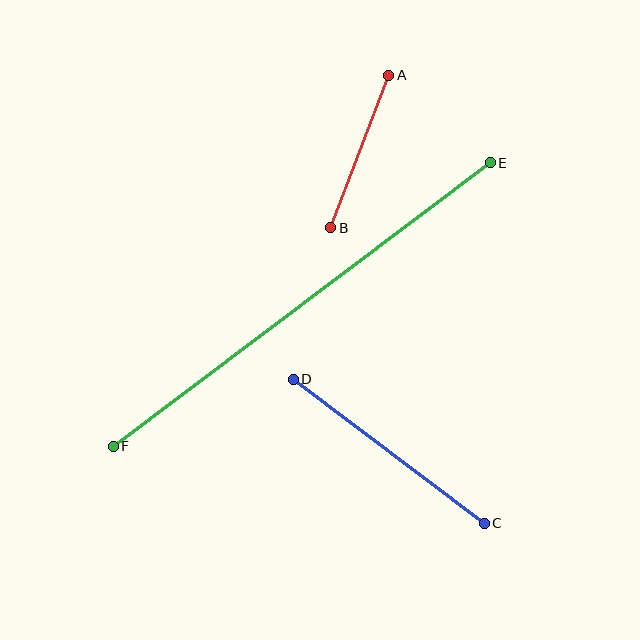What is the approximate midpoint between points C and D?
The midpoint is at approximately (389, 451) pixels.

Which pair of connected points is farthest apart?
Points E and F are farthest apart.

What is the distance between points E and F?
The distance is approximately 472 pixels.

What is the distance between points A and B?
The distance is approximately 163 pixels.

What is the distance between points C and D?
The distance is approximately 240 pixels.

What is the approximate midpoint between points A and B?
The midpoint is at approximately (360, 151) pixels.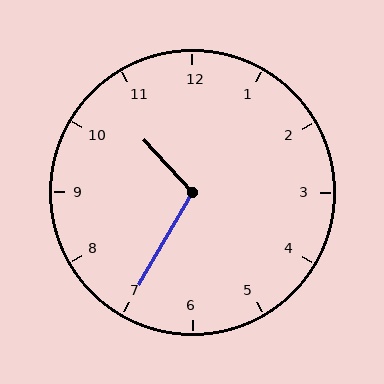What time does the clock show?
10:35.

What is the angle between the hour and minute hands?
Approximately 108 degrees.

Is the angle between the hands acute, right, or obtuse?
It is obtuse.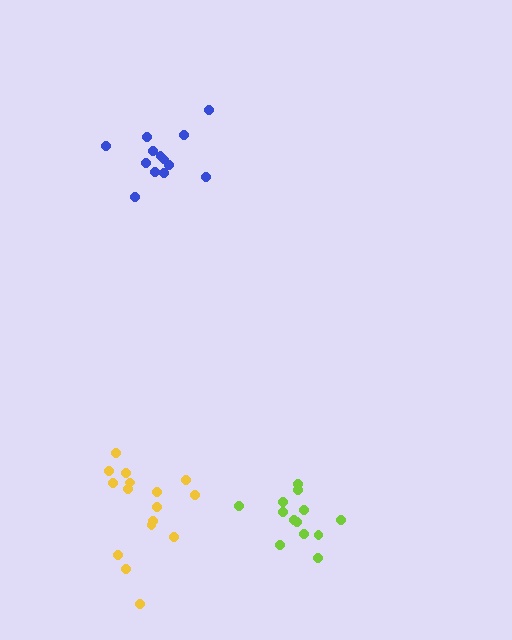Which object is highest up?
The blue cluster is topmost.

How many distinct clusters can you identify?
There are 3 distinct clusters.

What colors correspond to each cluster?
The clusters are colored: lime, yellow, blue.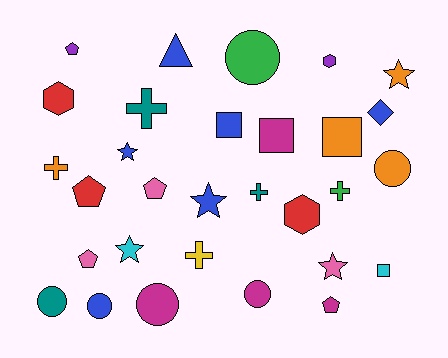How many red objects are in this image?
There are 3 red objects.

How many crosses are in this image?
There are 5 crosses.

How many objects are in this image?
There are 30 objects.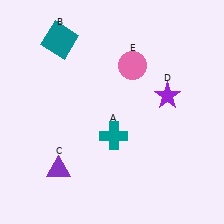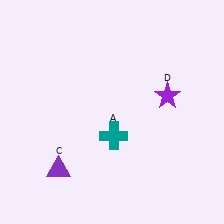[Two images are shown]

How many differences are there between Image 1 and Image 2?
There are 2 differences between the two images.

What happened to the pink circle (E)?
The pink circle (E) was removed in Image 2. It was in the top-right area of Image 1.